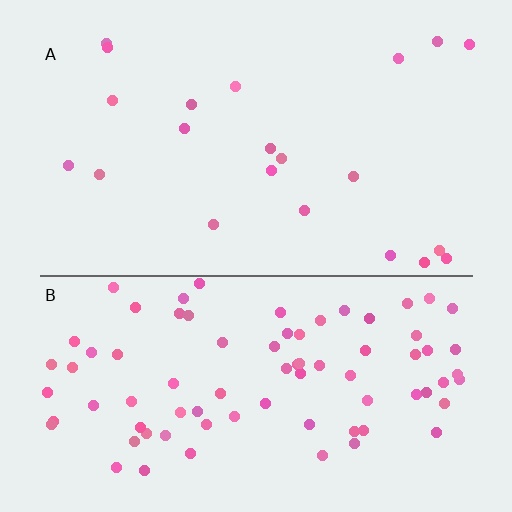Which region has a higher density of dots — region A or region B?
B (the bottom).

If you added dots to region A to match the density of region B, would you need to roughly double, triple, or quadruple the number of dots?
Approximately quadruple.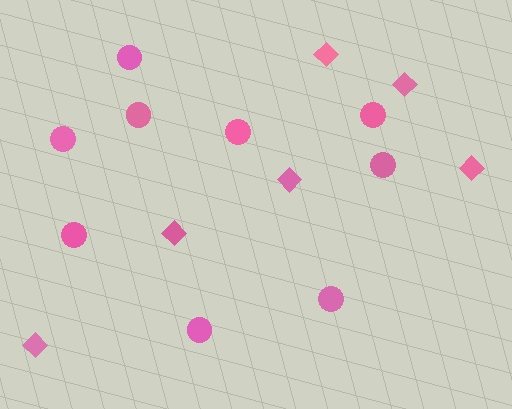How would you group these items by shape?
There are 2 groups: one group of diamonds (6) and one group of circles (9).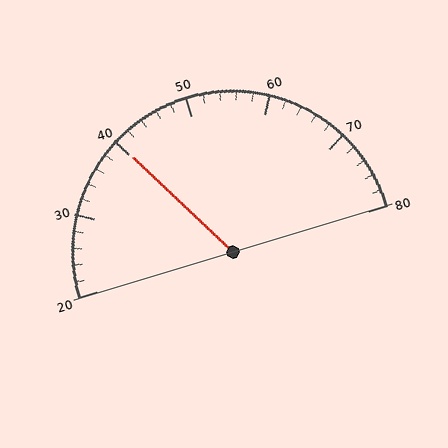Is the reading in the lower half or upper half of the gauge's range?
The reading is in the lower half of the range (20 to 80).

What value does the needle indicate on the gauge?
The needle indicates approximately 40.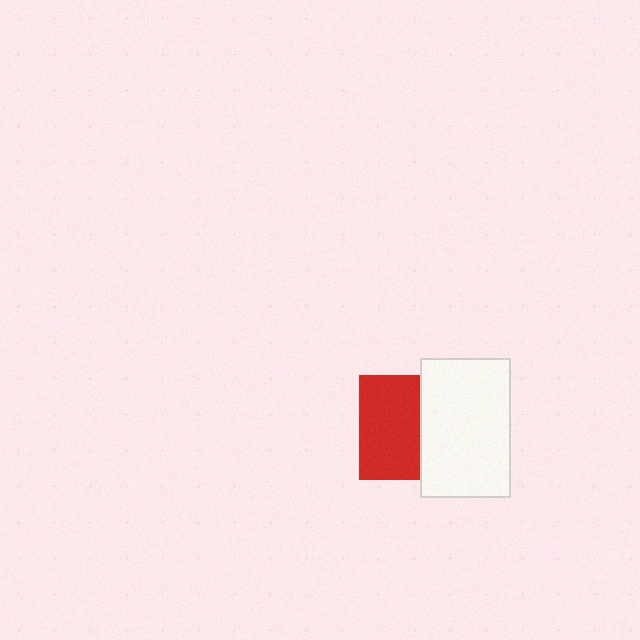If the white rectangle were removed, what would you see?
You would see the complete red square.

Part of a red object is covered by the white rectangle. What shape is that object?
It is a square.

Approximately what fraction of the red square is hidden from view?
Roughly 42% of the red square is hidden behind the white rectangle.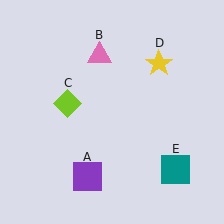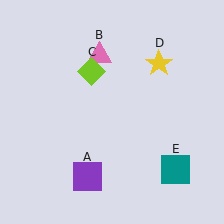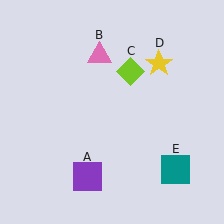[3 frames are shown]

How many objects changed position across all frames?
1 object changed position: lime diamond (object C).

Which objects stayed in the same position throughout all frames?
Purple square (object A) and pink triangle (object B) and yellow star (object D) and teal square (object E) remained stationary.